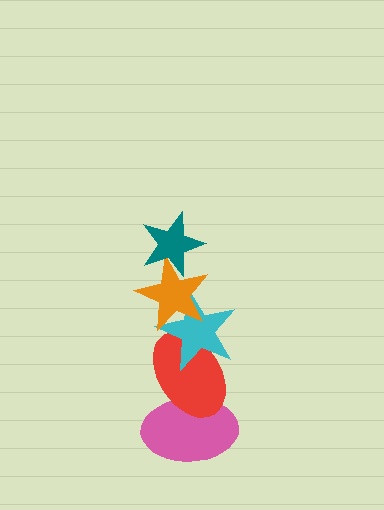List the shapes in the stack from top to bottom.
From top to bottom: the teal star, the orange star, the cyan star, the red ellipse, the pink ellipse.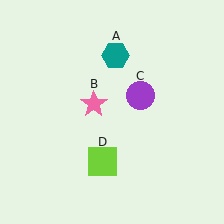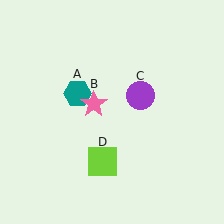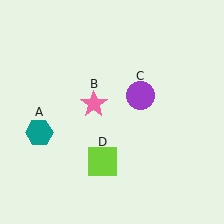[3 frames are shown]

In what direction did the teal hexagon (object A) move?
The teal hexagon (object A) moved down and to the left.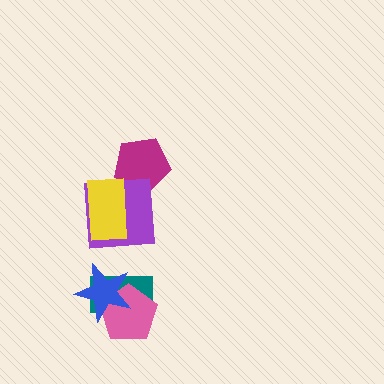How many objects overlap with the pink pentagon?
2 objects overlap with the pink pentagon.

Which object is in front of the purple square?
The yellow rectangle is in front of the purple square.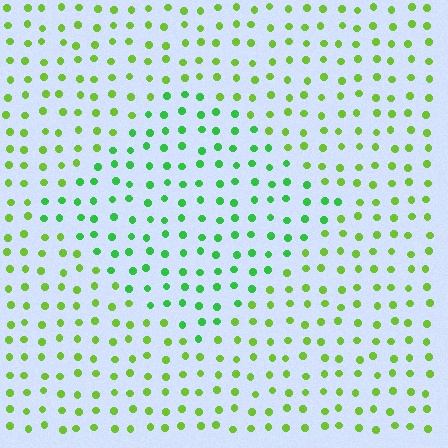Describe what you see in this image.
The image is filled with small lime elements in a uniform arrangement. A diamond-shaped region is visible where the elements are tinted to a slightly different hue, forming a subtle color boundary.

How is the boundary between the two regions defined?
The boundary is defined purely by a slight shift in hue (about 33 degrees). Spacing, size, and orientation are identical on both sides.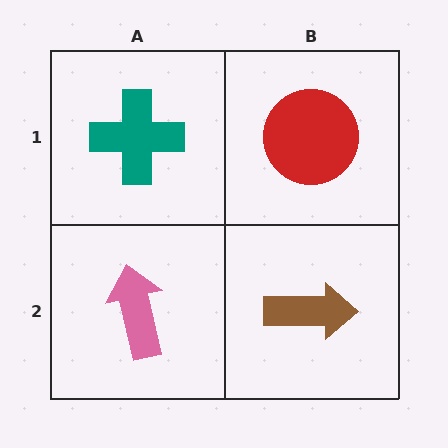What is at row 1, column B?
A red circle.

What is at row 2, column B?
A brown arrow.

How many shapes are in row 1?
2 shapes.